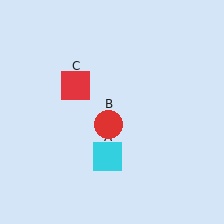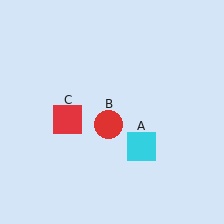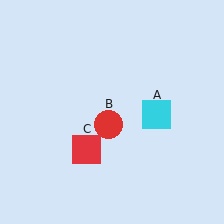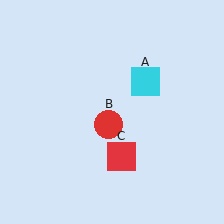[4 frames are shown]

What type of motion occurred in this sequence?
The cyan square (object A), red square (object C) rotated counterclockwise around the center of the scene.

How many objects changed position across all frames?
2 objects changed position: cyan square (object A), red square (object C).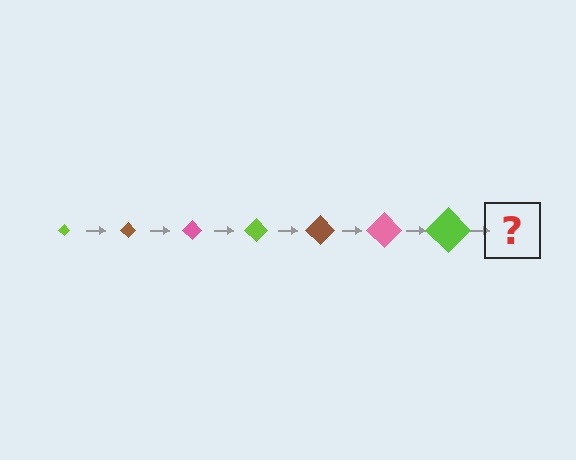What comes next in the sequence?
The next element should be a brown diamond, larger than the previous one.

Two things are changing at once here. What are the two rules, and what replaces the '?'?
The two rules are that the diamond grows larger each step and the color cycles through lime, brown, and pink. The '?' should be a brown diamond, larger than the previous one.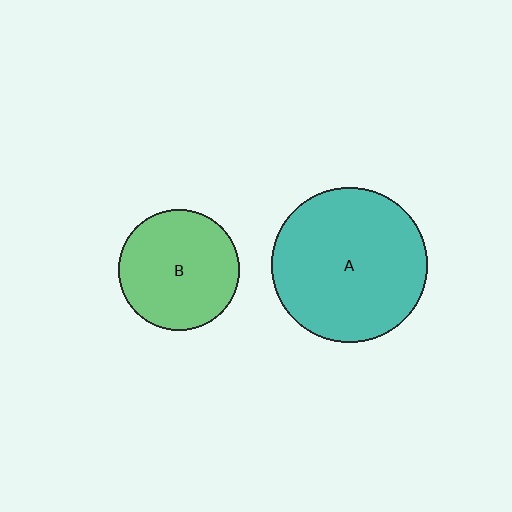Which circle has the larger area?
Circle A (teal).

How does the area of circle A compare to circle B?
Approximately 1.7 times.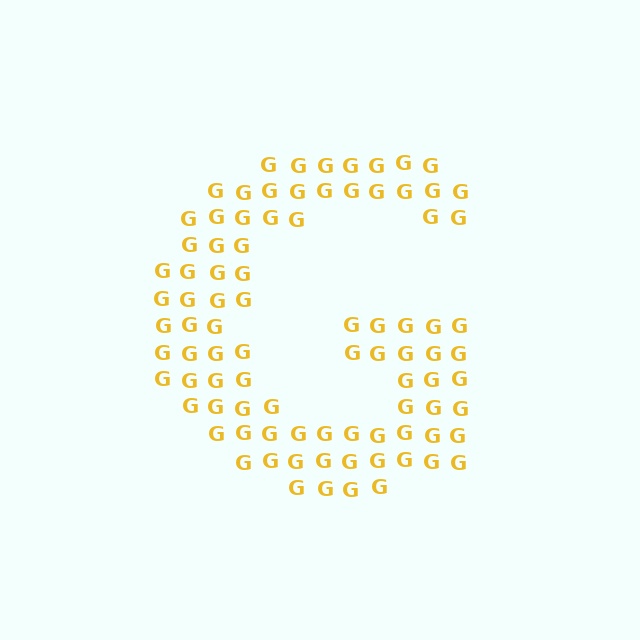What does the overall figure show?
The overall figure shows the letter G.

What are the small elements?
The small elements are letter G's.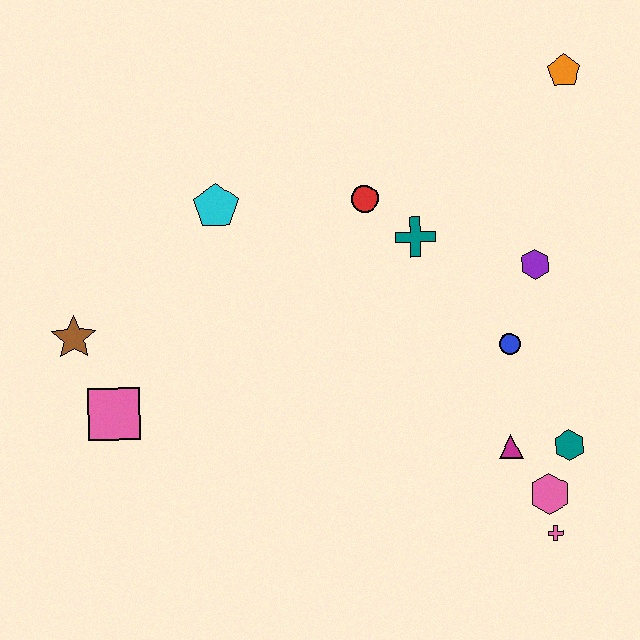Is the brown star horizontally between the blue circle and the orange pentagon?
No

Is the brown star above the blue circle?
Yes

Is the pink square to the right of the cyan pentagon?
No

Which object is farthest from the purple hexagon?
The brown star is farthest from the purple hexagon.